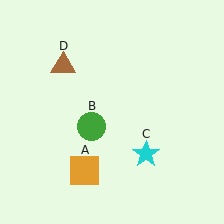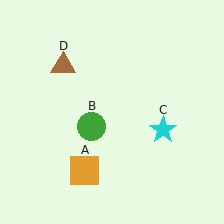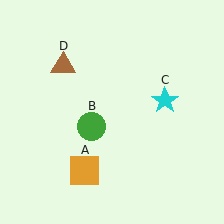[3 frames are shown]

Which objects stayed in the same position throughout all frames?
Orange square (object A) and green circle (object B) and brown triangle (object D) remained stationary.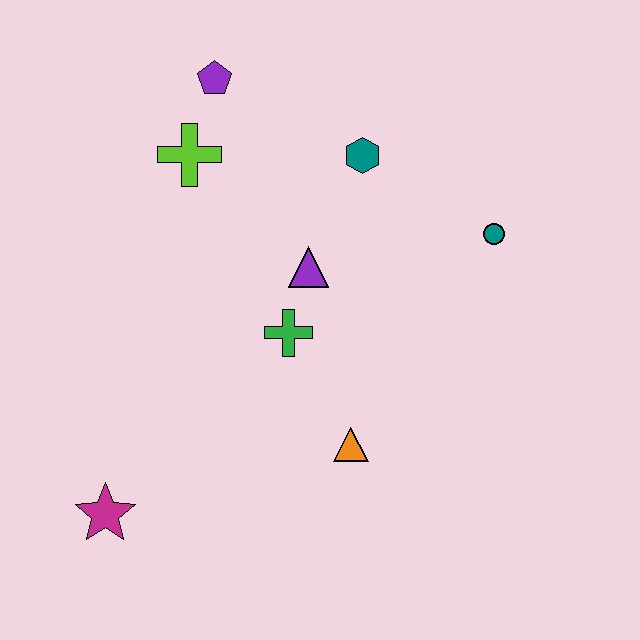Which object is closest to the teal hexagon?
The purple triangle is closest to the teal hexagon.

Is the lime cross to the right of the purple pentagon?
No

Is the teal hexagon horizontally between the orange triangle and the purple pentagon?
No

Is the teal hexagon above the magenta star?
Yes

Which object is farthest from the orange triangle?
The purple pentagon is farthest from the orange triangle.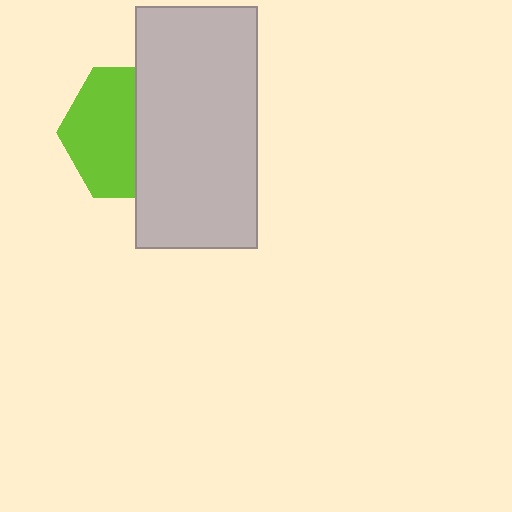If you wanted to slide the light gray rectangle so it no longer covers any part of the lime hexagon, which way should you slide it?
Slide it right — that is the most direct way to separate the two shapes.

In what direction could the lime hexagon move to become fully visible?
The lime hexagon could move left. That would shift it out from behind the light gray rectangle entirely.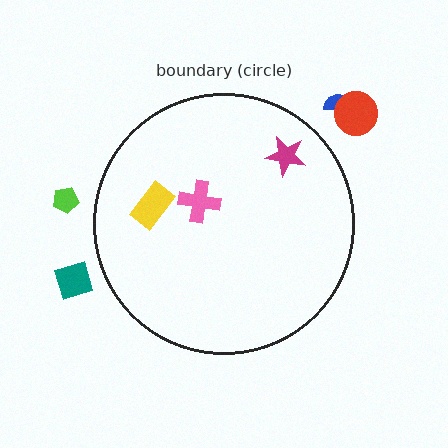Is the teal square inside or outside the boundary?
Outside.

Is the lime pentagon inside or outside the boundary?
Outside.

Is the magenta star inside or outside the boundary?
Inside.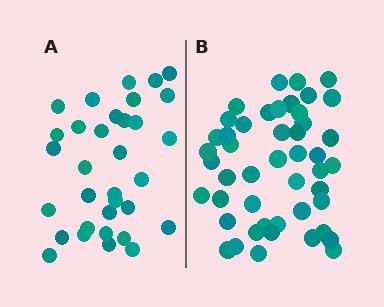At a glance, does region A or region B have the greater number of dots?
Region B (the right region) has more dots.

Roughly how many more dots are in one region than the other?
Region B has approximately 15 more dots than region A.